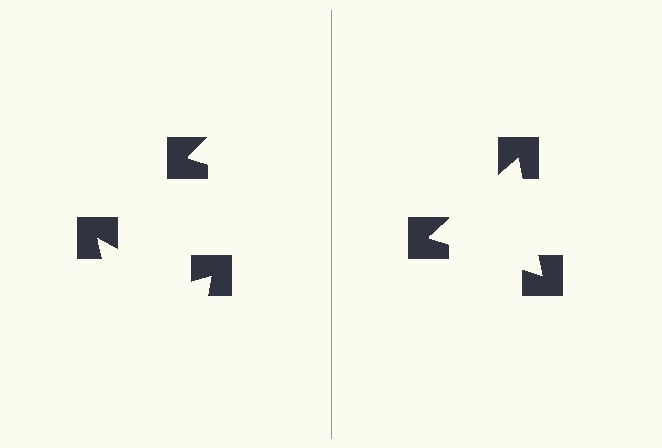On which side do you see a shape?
An illusory triangle appears on the right side. On the left side the wedge cuts are rotated, so no coherent shape forms.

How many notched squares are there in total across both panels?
6 — 3 on each side.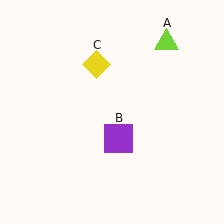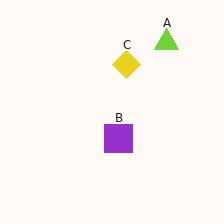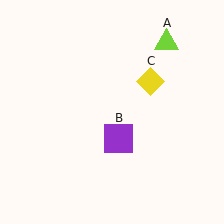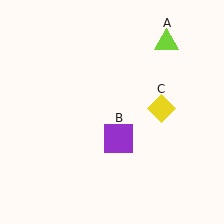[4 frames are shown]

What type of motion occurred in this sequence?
The yellow diamond (object C) rotated clockwise around the center of the scene.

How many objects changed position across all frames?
1 object changed position: yellow diamond (object C).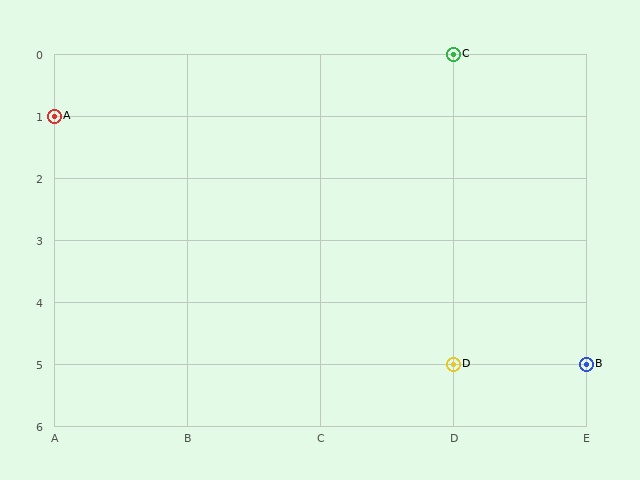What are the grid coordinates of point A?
Point A is at grid coordinates (A, 1).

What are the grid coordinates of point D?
Point D is at grid coordinates (D, 5).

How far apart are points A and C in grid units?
Points A and C are 3 columns and 1 row apart (about 3.2 grid units diagonally).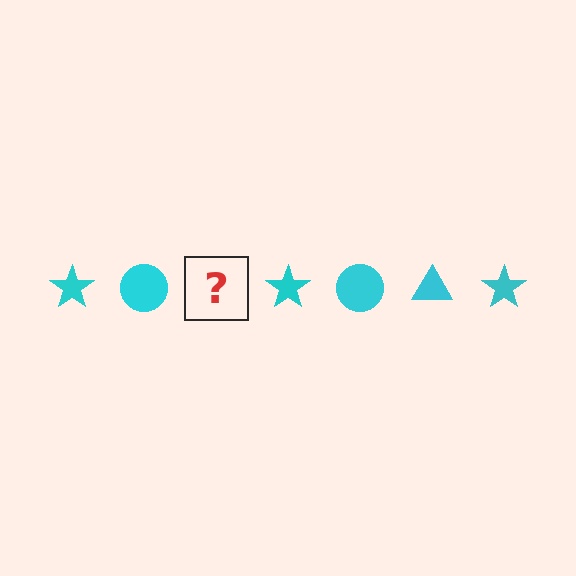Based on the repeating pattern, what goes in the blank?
The blank should be a cyan triangle.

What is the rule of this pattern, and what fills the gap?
The rule is that the pattern cycles through star, circle, triangle shapes in cyan. The gap should be filled with a cyan triangle.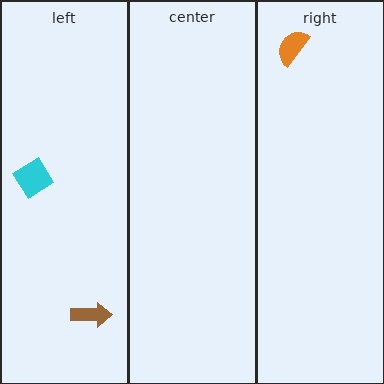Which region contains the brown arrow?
The left region.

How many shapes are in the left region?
2.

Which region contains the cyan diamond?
The left region.